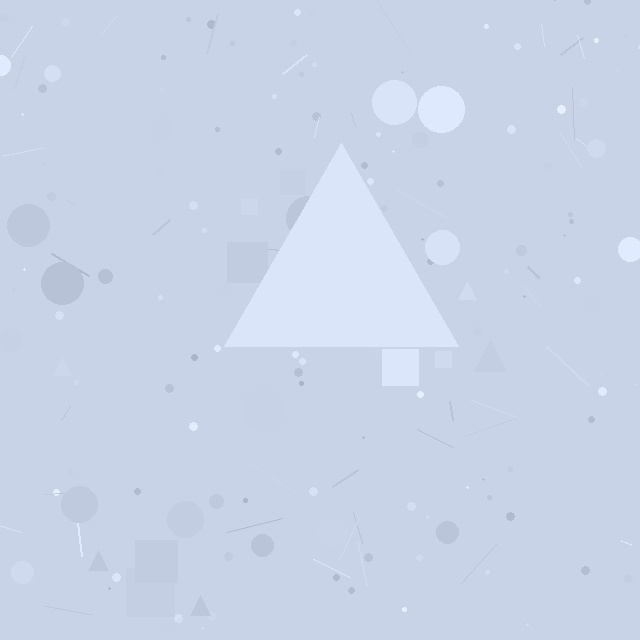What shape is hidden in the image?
A triangle is hidden in the image.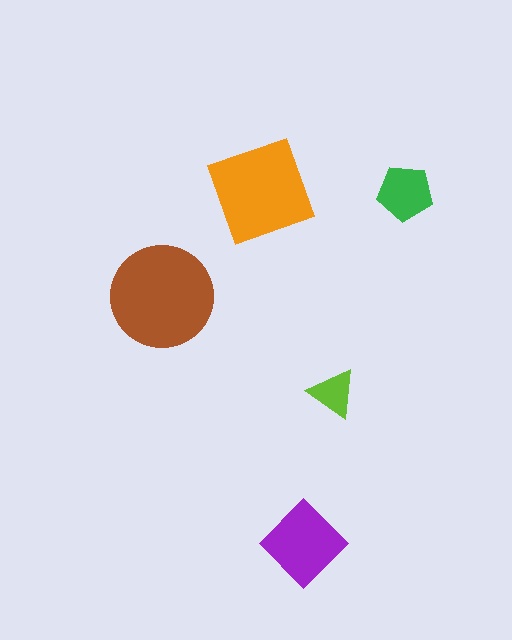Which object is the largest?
The brown circle.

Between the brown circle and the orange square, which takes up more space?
The brown circle.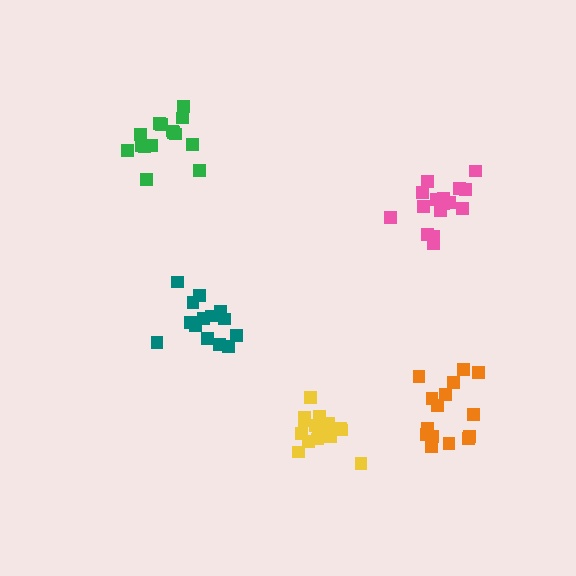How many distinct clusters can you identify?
There are 5 distinct clusters.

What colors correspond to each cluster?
The clusters are colored: teal, green, pink, yellow, orange.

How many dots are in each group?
Group 1: 14 dots, Group 2: 15 dots, Group 3: 16 dots, Group 4: 15 dots, Group 5: 15 dots (75 total).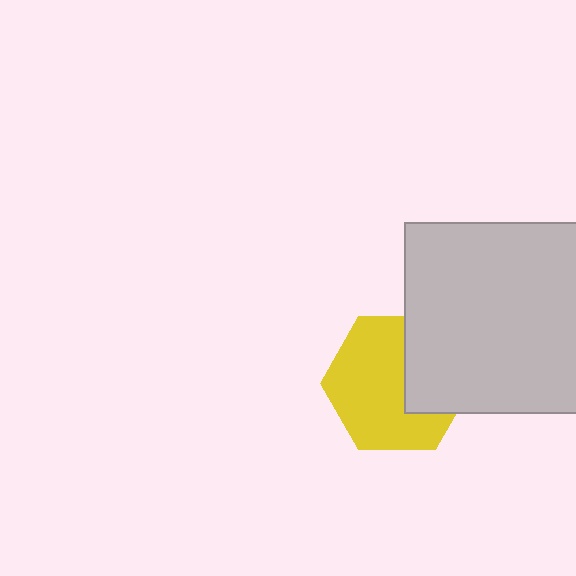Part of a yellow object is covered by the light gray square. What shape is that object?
It is a hexagon.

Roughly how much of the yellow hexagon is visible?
Most of it is visible (roughly 66%).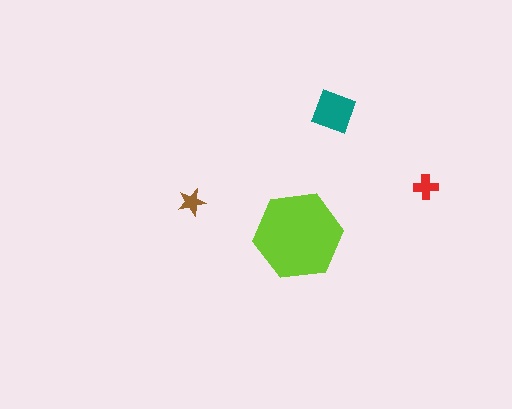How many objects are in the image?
There are 4 objects in the image.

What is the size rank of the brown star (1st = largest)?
4th.